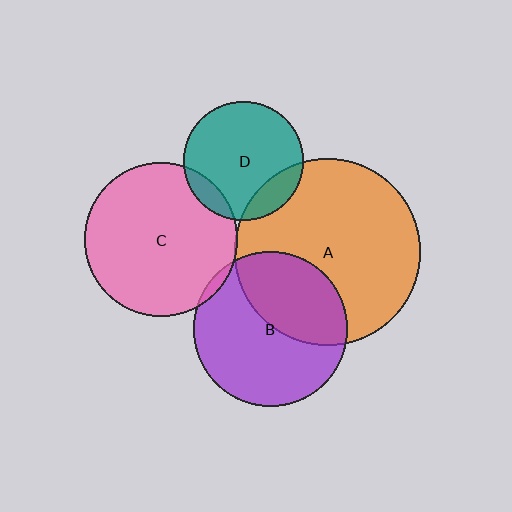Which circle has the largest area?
Circle A (orange).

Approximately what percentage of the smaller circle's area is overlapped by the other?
Approximately 5%.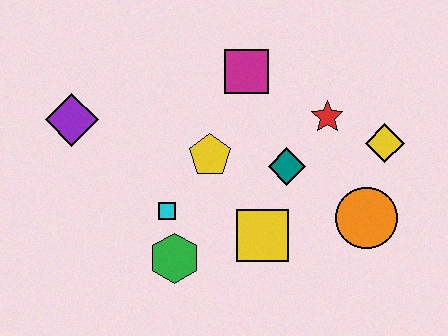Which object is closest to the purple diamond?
The cyan square is closest to the purple diamond.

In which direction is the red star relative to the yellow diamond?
The red star is to the left of the yellow diamond.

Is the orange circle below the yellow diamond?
Yes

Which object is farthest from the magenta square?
The green hexagon is farthest from the magenta square.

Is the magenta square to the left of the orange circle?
Yes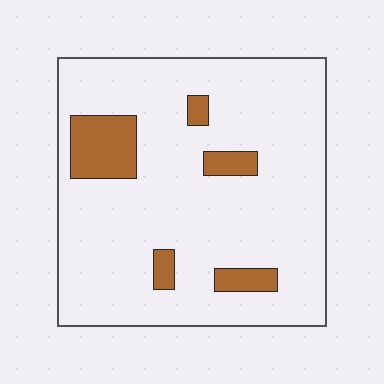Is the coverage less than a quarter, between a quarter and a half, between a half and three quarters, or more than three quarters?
Less than a quarter.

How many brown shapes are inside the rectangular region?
5.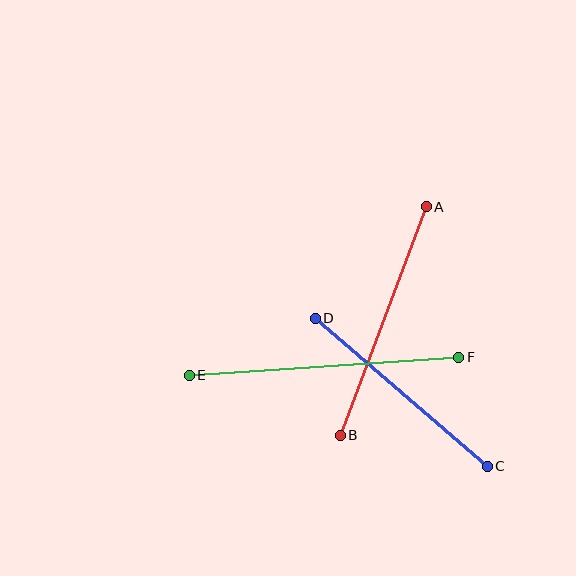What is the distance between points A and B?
The distance is approximately 244 pixels.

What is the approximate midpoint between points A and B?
The midpoint is at approximately (383, 321) pixels.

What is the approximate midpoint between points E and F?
The midpoint is at approximately (324, 366) pixels.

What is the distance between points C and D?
The distance is approximately 227 pixels.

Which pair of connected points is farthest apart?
Points E and F are farthest apart.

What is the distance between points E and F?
The distance is approximately 270 pixels.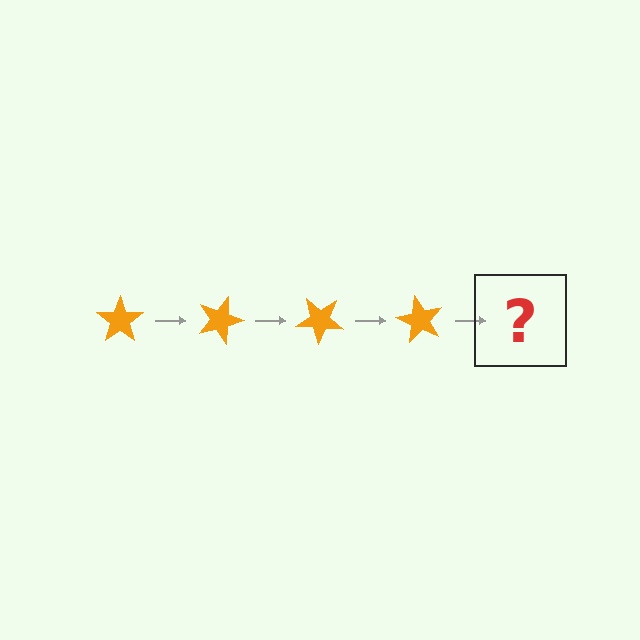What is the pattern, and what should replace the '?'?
The pattern is that the star rotates 20 degrees each step. The '?' should be an orange star rotated 80 degrees.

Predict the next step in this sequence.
The next step is an orange star rotated 80 degrees.